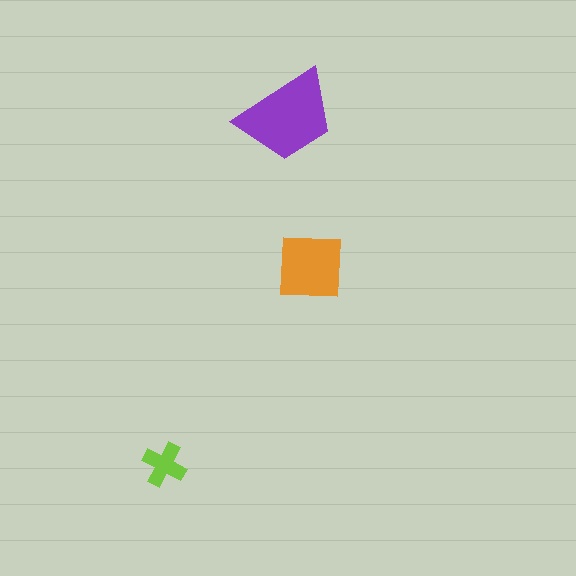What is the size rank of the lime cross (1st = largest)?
3rd.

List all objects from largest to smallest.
The purple trapezoid, the orange square, the lime cross.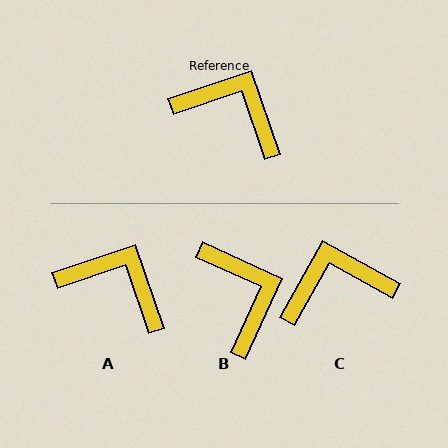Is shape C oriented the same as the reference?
No, it is off by about 42 degrees.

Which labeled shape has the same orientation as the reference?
A.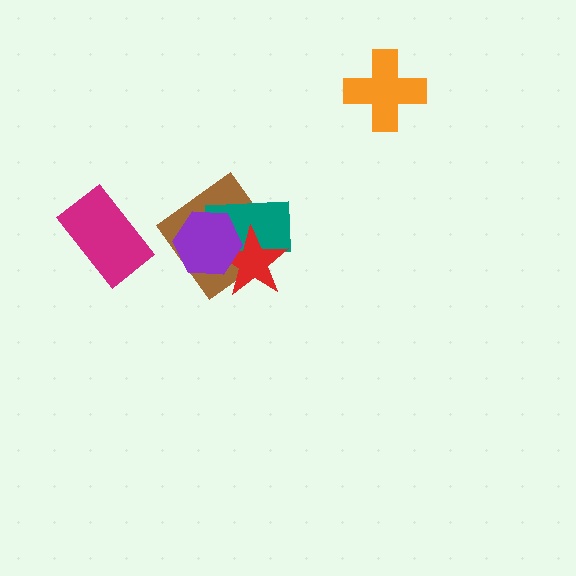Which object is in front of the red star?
The purple hexagon is in front of the red star.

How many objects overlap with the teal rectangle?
3 objects overlap with the teal rectangle.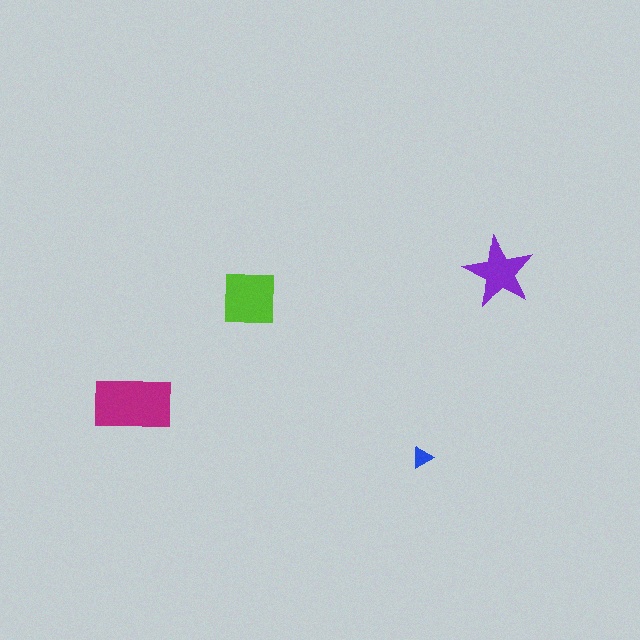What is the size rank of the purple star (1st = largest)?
3rd.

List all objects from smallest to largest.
The blue triangle, the purple star, the lime square, the magenta rectangle.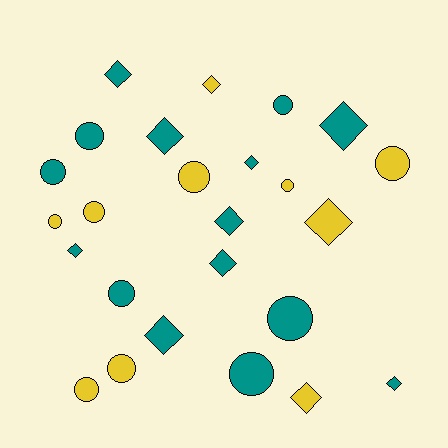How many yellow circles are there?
There are 7 yellow circles.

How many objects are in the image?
There are 25 objects.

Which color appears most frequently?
Teal, with 15 objects.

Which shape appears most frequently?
Circle, with 13 objects.